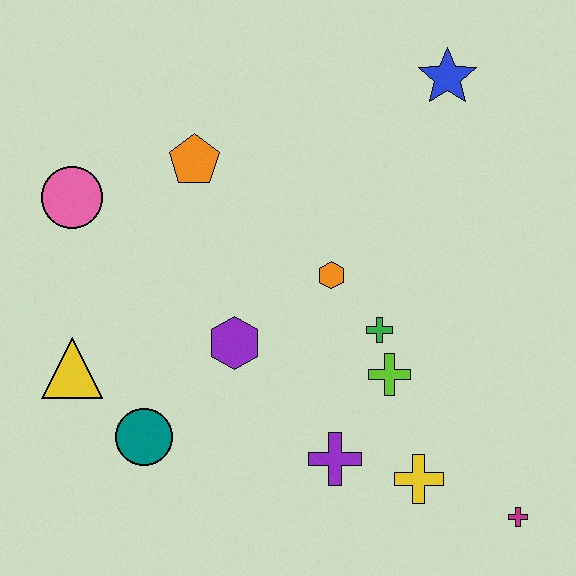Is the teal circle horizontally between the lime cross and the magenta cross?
No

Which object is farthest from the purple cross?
The blue star is farthest from the purple cross.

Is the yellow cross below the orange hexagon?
Yes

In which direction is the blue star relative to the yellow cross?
The blue star is above the yellow cross.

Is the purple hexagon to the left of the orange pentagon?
No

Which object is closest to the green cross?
The lime cross is closest to the green cross.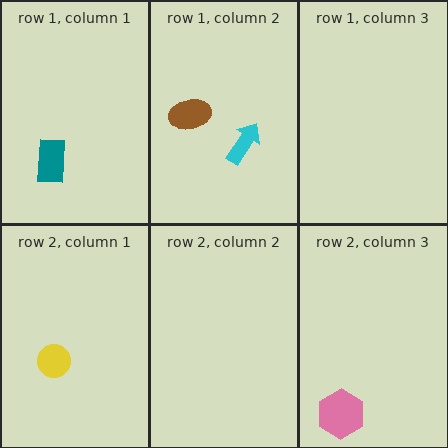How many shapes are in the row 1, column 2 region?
2.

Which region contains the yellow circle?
The row 2, column 1 region.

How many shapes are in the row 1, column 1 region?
1.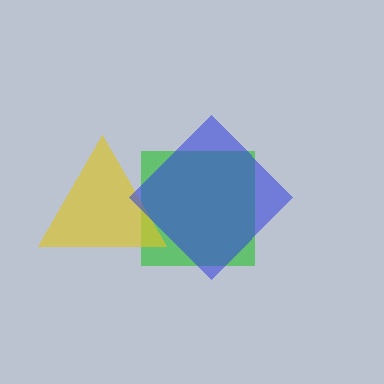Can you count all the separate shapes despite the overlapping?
Yes, there are 3 separate shapes.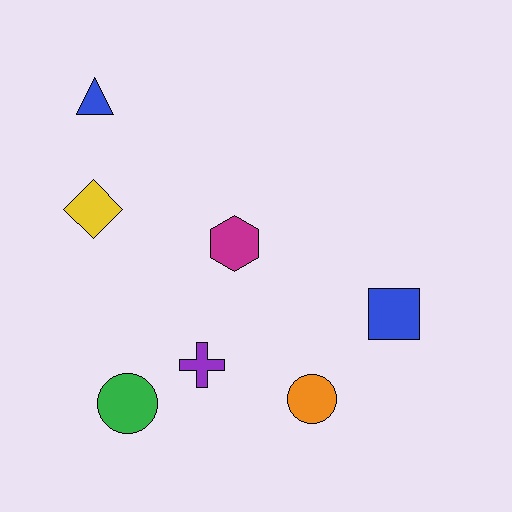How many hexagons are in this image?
There is 1 hexagon.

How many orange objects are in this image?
There is 1 orange object.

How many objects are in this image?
There are 7 objects.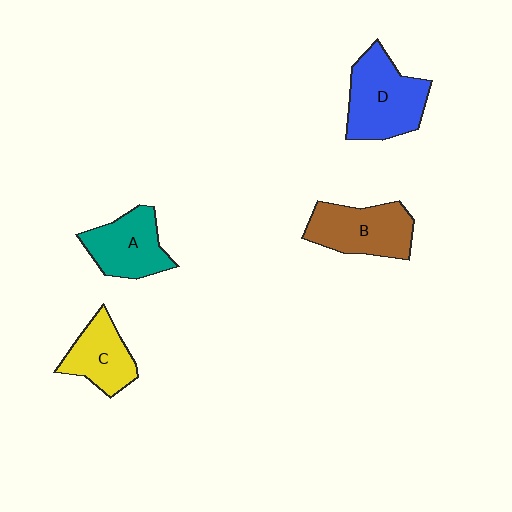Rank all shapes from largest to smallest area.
From largest to smallest: D (blue), B (brown), A (teal), C (yellow).